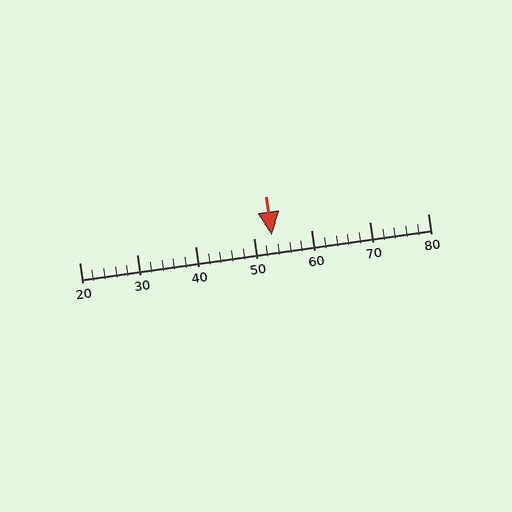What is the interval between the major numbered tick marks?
The major tick marks are spaced 10 units apart.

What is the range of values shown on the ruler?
The ruler shows values from 20 to 80.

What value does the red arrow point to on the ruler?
The red arrow points to approximately 53.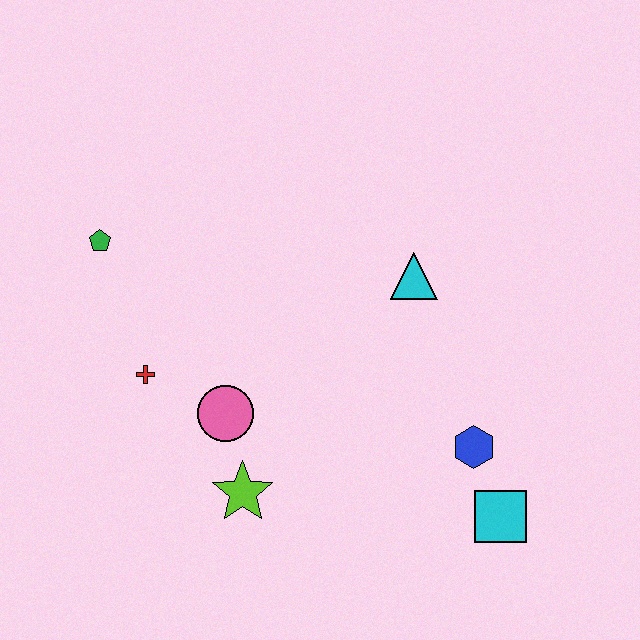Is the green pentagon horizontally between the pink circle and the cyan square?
No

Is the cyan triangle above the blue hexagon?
Yes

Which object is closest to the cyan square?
The blue hexagon is closest to the cyan square.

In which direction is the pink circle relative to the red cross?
The pink circle is to the right of the red cross.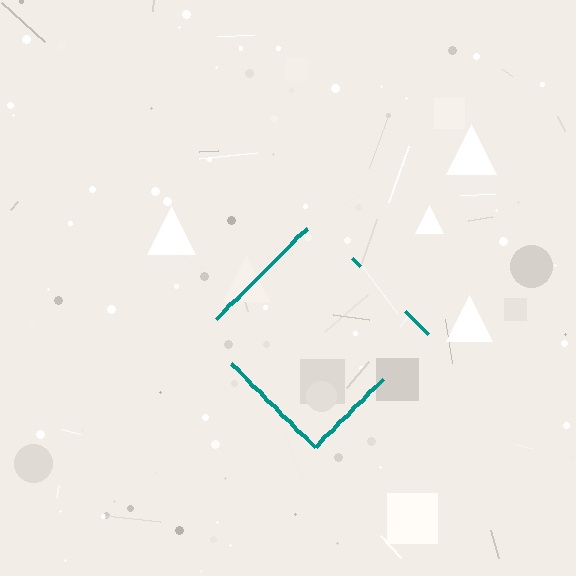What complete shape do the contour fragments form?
The contour fragments form a diamond.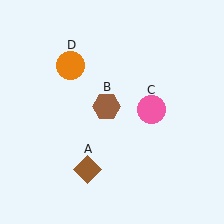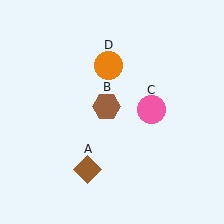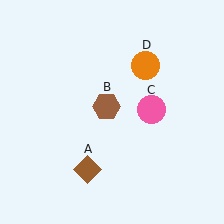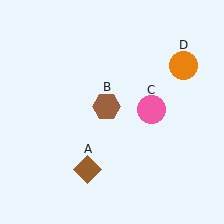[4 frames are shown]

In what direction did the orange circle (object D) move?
The orange circle (object D) moved right.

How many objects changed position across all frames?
1 object changed position: orange circle (object D).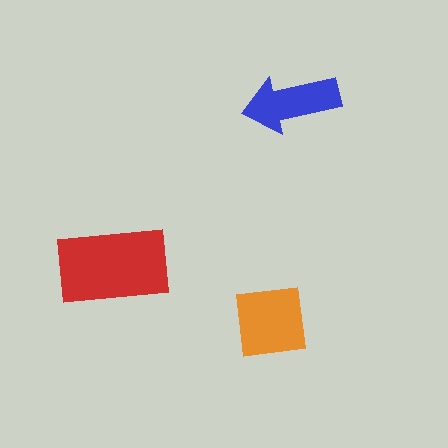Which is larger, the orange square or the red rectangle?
The red rectangle.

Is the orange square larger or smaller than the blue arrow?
Larger.